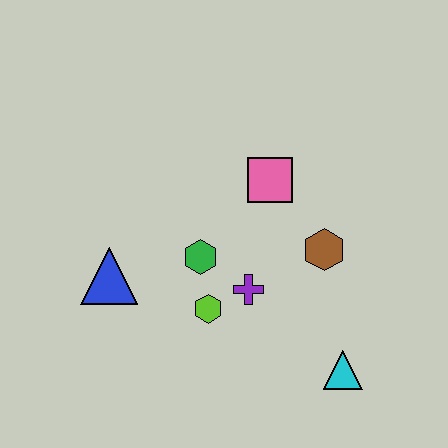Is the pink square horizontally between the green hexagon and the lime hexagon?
No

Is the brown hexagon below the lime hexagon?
No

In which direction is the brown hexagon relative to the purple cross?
The brown hexagon is to the right of the purple cross.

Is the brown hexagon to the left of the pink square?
No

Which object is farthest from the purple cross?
The blue triangle is farthest from the purple cross.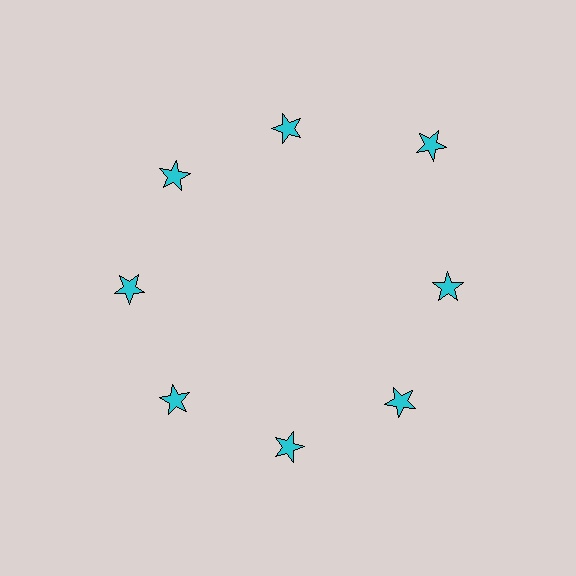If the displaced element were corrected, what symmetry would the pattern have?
It would have 8-fold rotational symmetry — the pattern would map onto itself every 45 degrees.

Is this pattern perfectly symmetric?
No. The 8 cyan stars are arranged in a ring, but one element near the 2 o'clock position is pushed outward from the center, breaking the 8-fold rotational symmetry.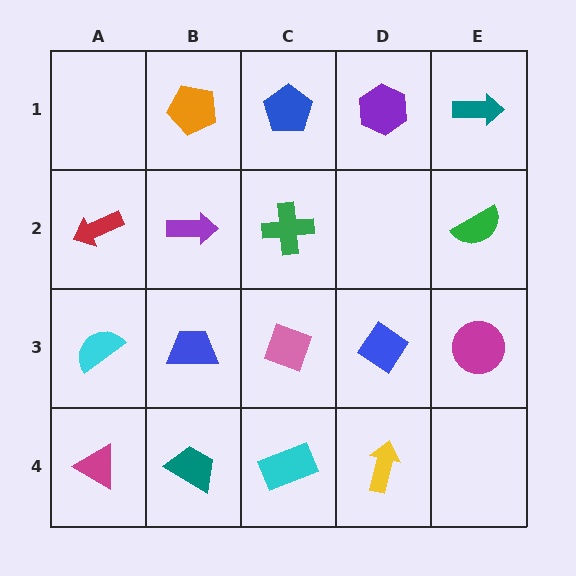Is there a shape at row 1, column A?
No, that cell is empty.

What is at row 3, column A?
A cyan semicircle.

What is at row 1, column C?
A blue pentagon.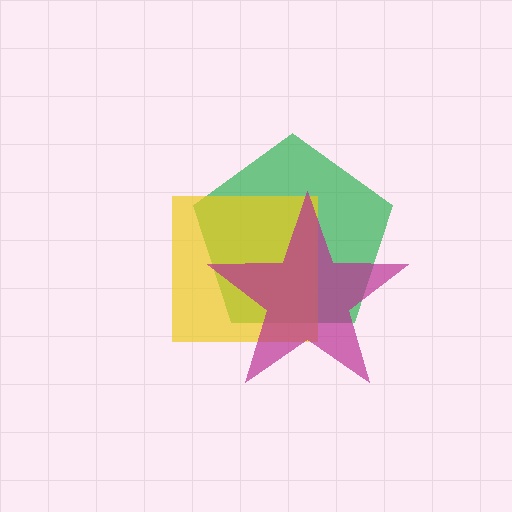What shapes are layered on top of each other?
The layered shapes are: a green pentagon, a yellow square, a magenta star.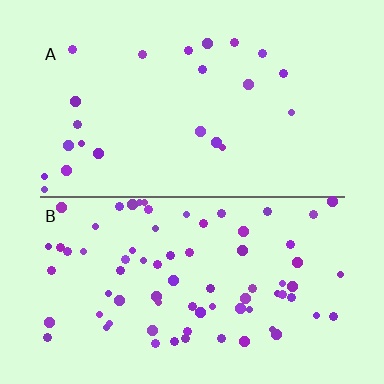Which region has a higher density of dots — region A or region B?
B (the bottom).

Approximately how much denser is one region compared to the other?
Approximately 3.4× — region B over region A.